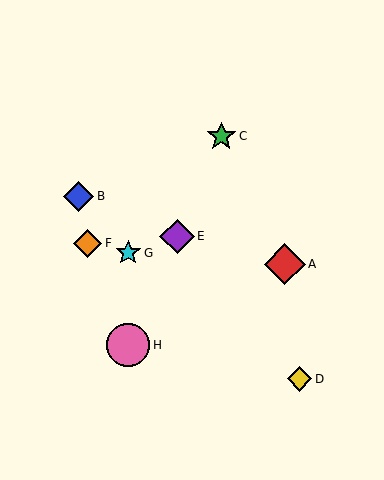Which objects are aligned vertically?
Objects G, H are aligned vertically.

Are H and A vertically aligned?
No, H is at x≈128 and A is at x≈285.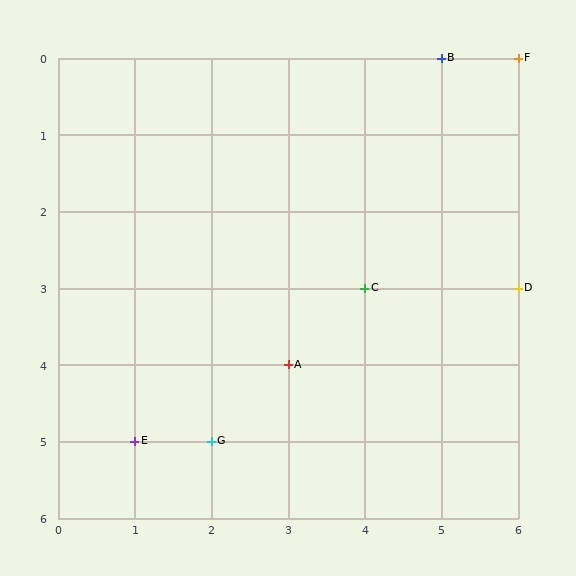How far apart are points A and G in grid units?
Points A and G are 1 column and 1 row apart (about 1.4 grid units diagonally).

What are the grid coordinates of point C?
Point C is at grid coordinates (4, 3).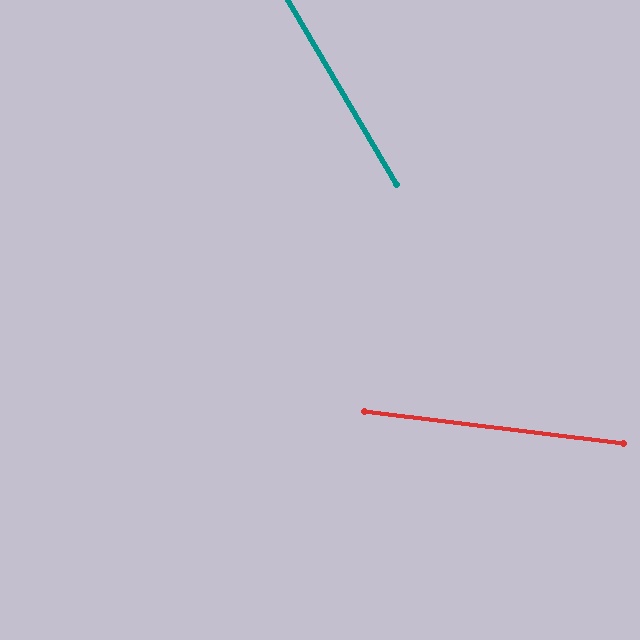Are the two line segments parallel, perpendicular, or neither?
Neither parallel nor perpendicular — they differ by about 53°.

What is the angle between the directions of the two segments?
Approximately 53 degrees.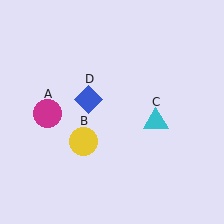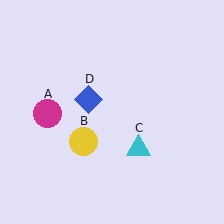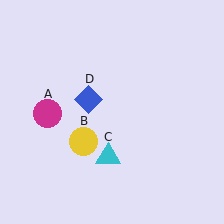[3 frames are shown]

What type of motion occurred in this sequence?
The cyan triangle (object C) rotated clockwise around the center of the scene.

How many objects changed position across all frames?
1 object changed position: cyan triangle (object C).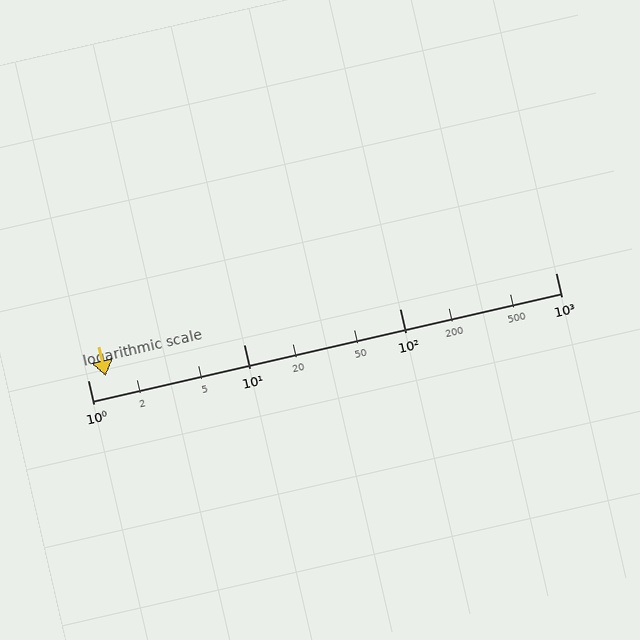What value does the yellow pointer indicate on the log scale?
The pointer indicates approximately 1.3.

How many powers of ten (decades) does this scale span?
The scale spans 3 decades, from 1 to 1000.